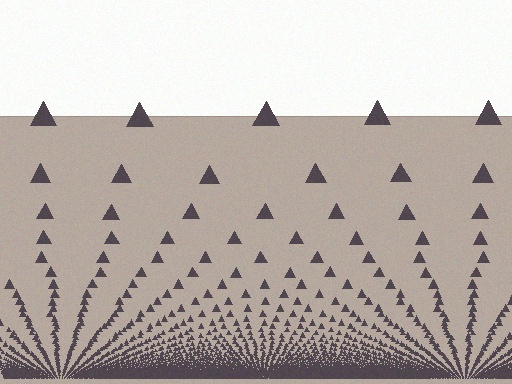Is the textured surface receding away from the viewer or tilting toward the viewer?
The surface appears to tilt toward the viewer. Texture elements get larger and sparser toward the top.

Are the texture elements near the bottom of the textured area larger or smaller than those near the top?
Smaller. The gradient is inverted — elements near the bottom are smaller and denser.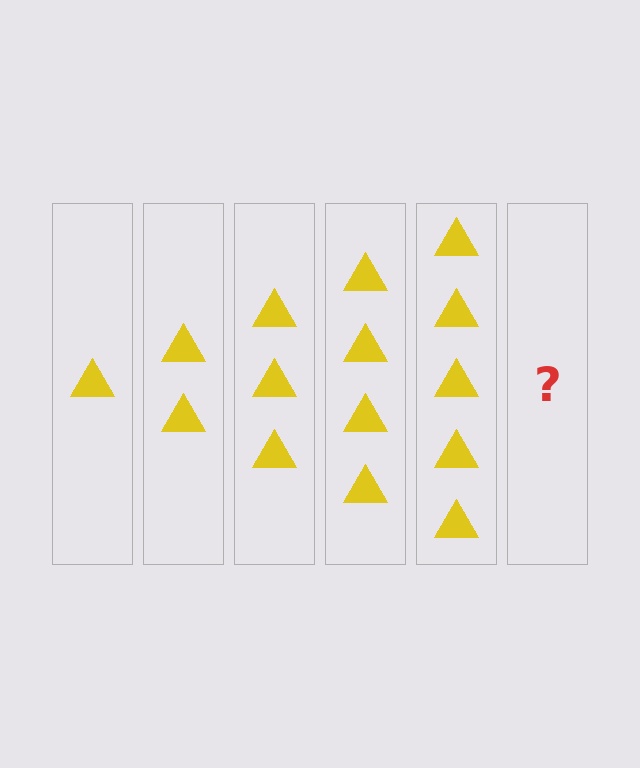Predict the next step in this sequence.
The next step is 6 triangles.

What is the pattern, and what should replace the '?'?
The pattern is that each step adds one more triangle. The '?' should be 6 triangles.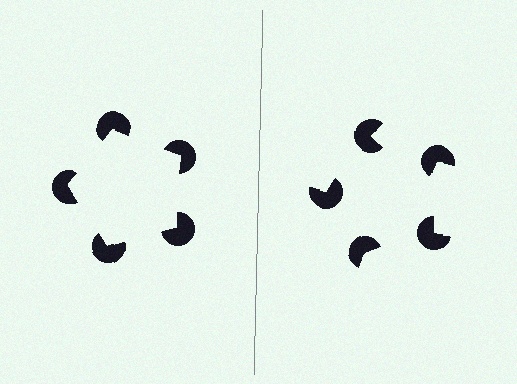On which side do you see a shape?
An illusory pentagon appears on the left side. On the right side the wedge cuts are rotated, so no coherent shape forms.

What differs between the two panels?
The pac-man discs are positioned identically on both sides; only the wedge orientations differ. On the left they align to a pentagon; on the right they are misaligned.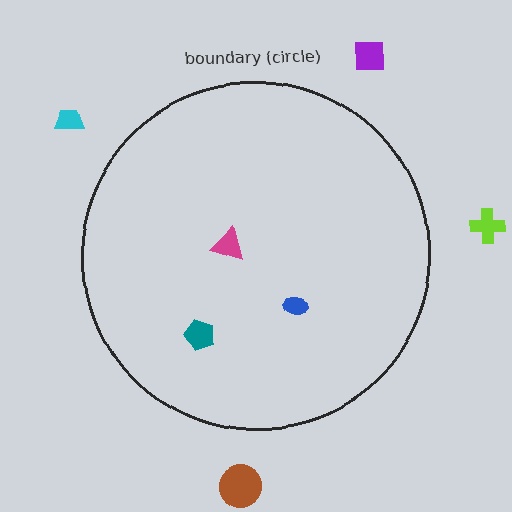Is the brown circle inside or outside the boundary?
Outside.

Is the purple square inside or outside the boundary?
Outside.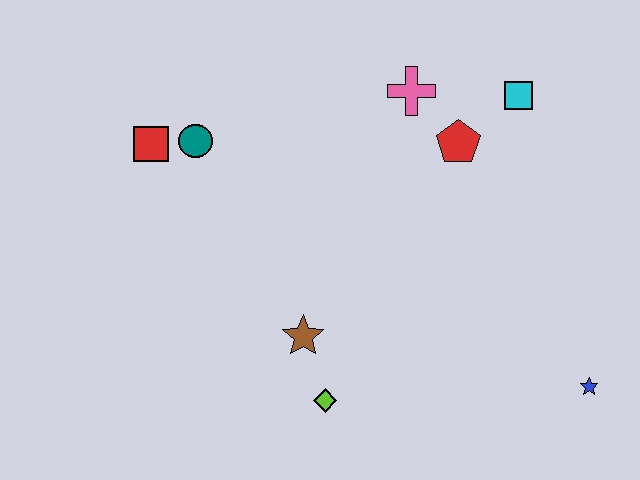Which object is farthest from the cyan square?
The red square is farthest from the cyan square.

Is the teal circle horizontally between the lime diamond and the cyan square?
No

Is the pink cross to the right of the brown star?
Yes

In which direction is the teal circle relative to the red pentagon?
The teal circle is to the left of the red pentagon.